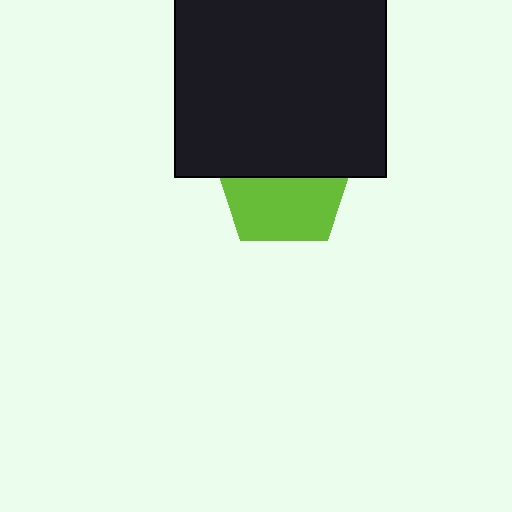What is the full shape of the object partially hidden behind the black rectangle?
The partially hidden object is a lime pentagon.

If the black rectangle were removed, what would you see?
You would see the complete lime pentagon.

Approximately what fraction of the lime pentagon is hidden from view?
Roughly 48% of the lime pentagon is hidden behind the black rectangle.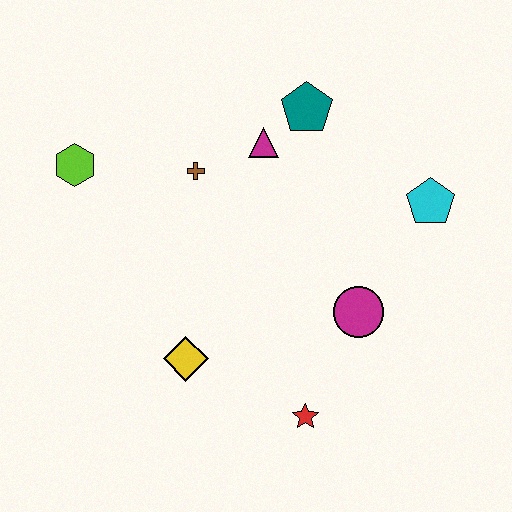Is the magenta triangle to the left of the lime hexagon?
No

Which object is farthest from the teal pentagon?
The red star is farthest from the teal pentagon.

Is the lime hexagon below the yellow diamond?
No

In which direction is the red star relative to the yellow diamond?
The red star is to the right of the yellow diamond.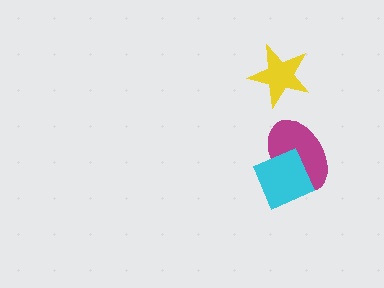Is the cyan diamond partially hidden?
No, no other shape covers it.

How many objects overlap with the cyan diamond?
1 object overlaps with the cyan diamond.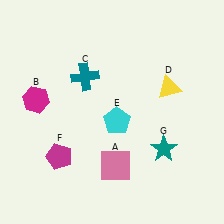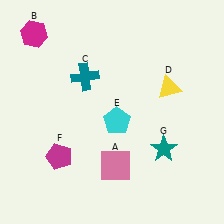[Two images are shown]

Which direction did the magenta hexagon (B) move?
The magenta hexagon (B) moved up.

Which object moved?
The magenta hexagon (B) moved up.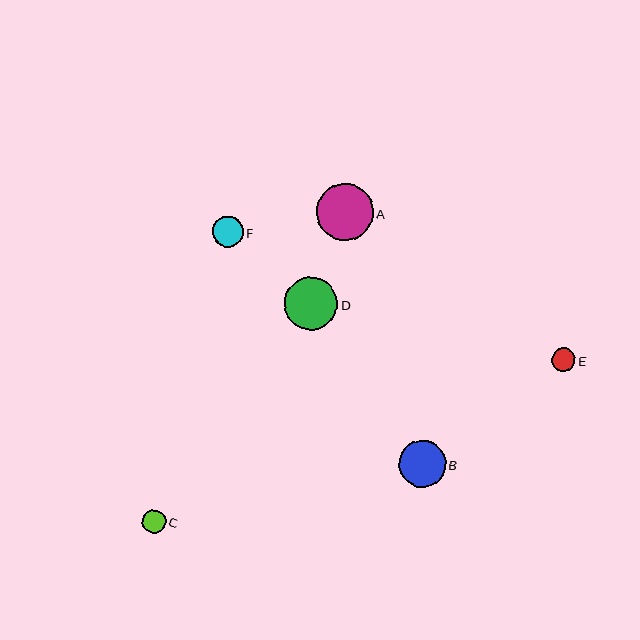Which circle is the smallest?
Circle C is the smallest with a size of approximately 23 pixels.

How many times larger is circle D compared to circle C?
Circle D is approximately 2.3 times the size of circle C.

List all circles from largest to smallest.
From largest to smallest: A, D, B, F, E, C.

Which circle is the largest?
Circle A is the largest with a size of approximately 57 pixels.